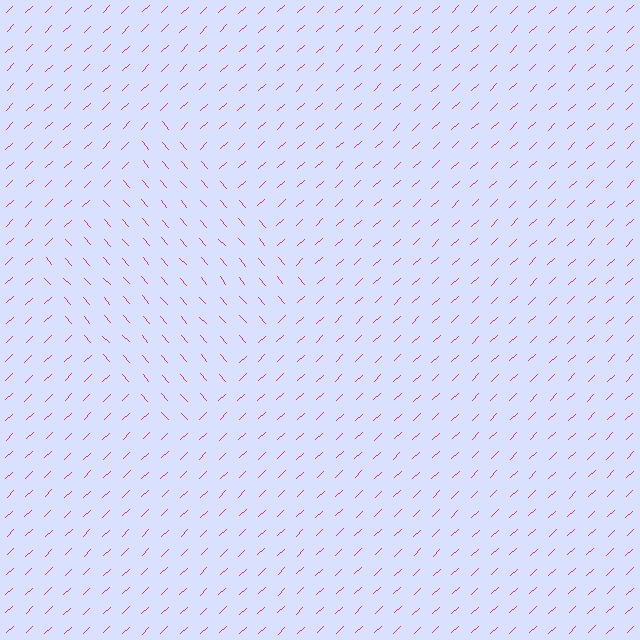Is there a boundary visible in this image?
Yes, there is a texture boundary formed by a change in line orientation.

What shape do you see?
I see a diamond.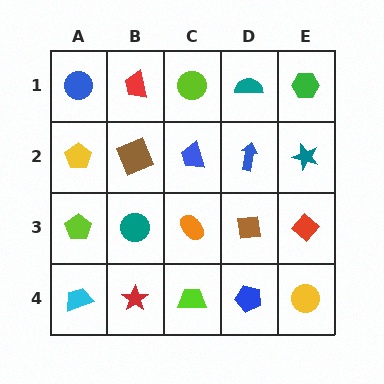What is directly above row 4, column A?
A lime pentagon.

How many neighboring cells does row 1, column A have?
2.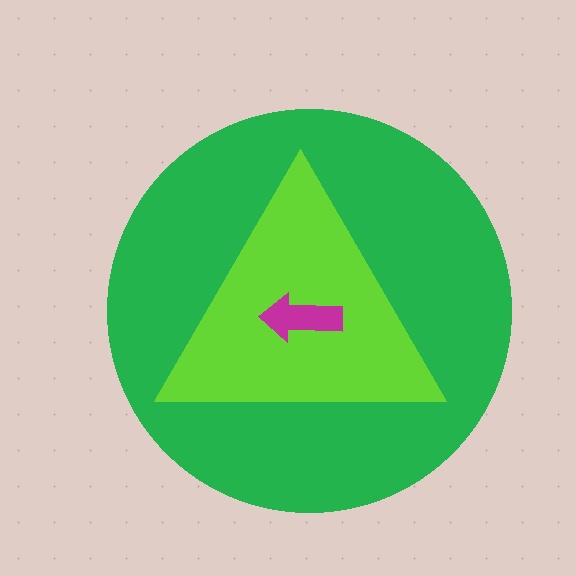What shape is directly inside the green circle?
The lime triangle.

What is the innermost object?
The magenta arrow.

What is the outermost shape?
The green circle.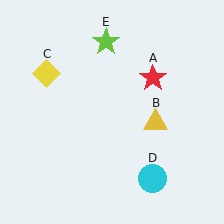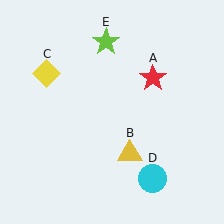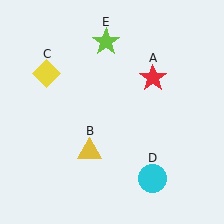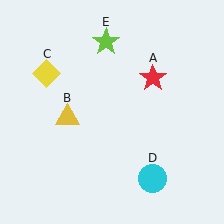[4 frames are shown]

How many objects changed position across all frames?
1 object changed position: yellow triangle (object B).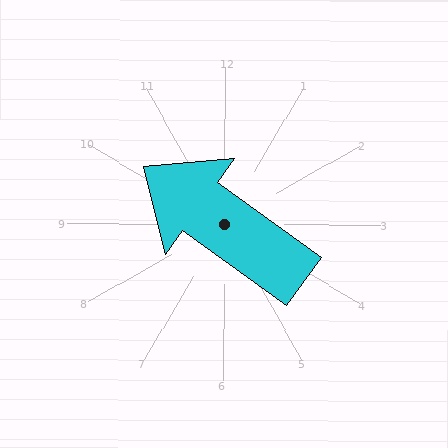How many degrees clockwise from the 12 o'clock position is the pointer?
Approximately 306 degrees.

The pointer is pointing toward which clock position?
Roughly 10 o'clock.